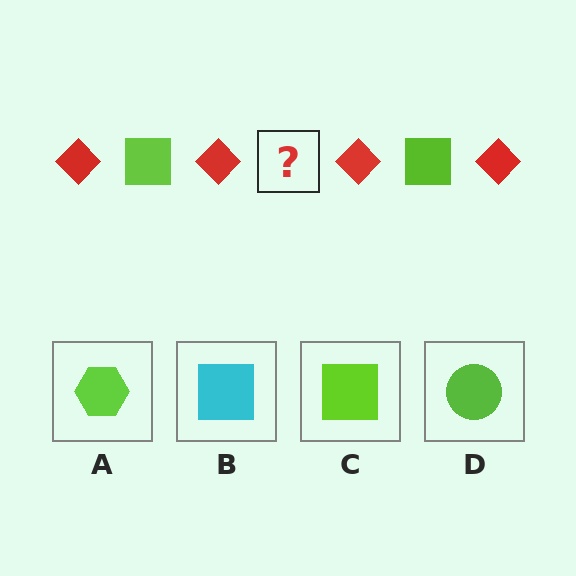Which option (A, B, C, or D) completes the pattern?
C.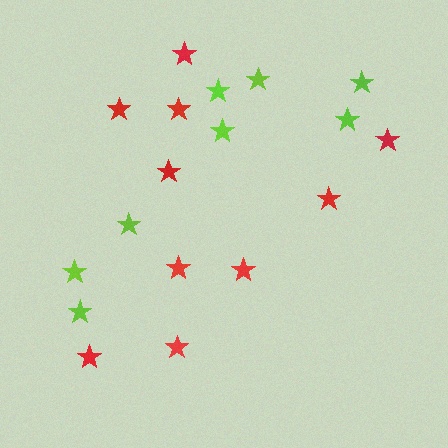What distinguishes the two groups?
There are 2 groups: one group of red stars (10) and one group of lime stars (8).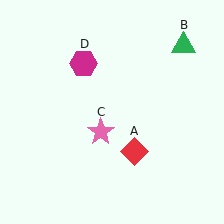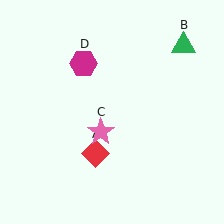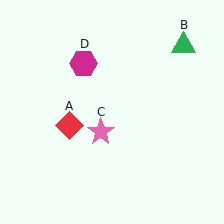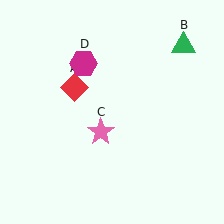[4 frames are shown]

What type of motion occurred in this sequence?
The red diamond (object A) rotated clockwise around the center of the scene.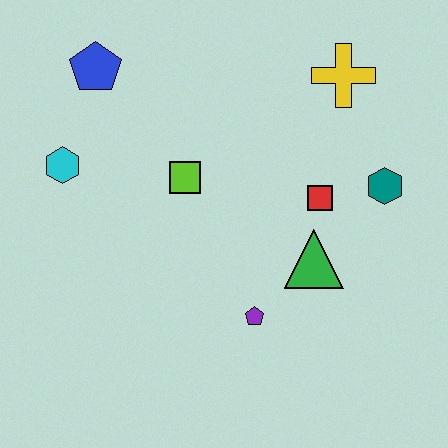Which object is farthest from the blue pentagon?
The teal hexagon is farthest from the blue pentagon.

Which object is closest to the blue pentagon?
The cyan hexagon is closest to the blue pentagon.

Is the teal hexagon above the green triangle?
Yes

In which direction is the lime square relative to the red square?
The lime square is to the left of the red square.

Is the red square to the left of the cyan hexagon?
No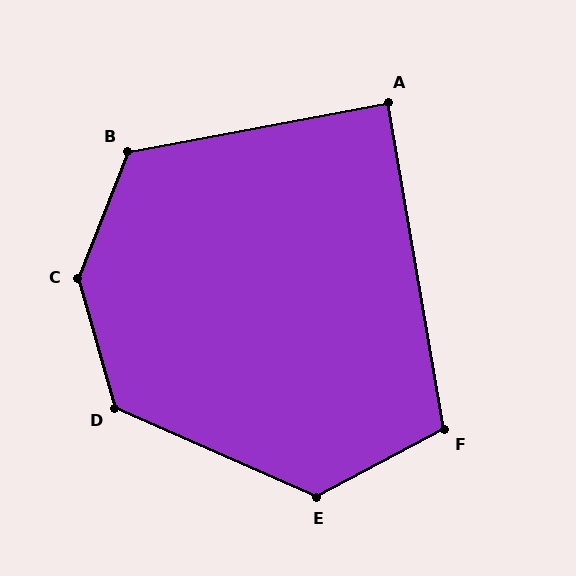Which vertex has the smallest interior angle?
A, at approximately 89 degrees.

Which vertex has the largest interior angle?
C, at approximately 143 degrees.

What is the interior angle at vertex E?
Approximately 128 degrees (obtuse).